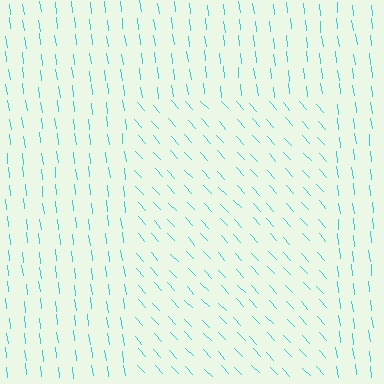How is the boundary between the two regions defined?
The boundary is defined purely by a change in line orientation (approximately 35 degrees difference). All lines are the same color and thickness.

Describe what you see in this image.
The image is filled with small cyan line segments. A rectangle region in the image has lines oriented differently from the surrounding lines, creating a visible texture boundary.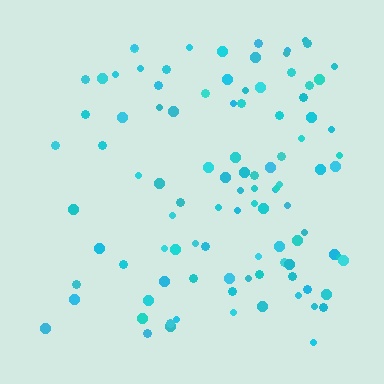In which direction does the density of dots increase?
From left to right, with the right side densest.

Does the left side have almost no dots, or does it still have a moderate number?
Still a moderate number, just noticeably fewer than the right.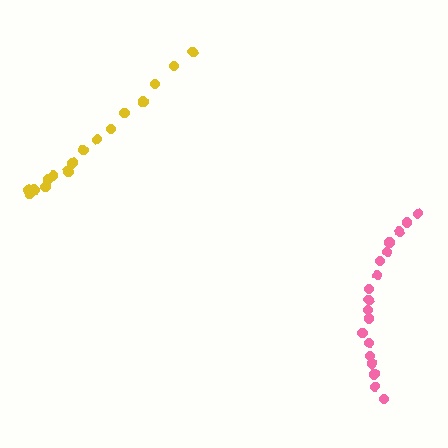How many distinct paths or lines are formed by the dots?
There are 2 distinct paths.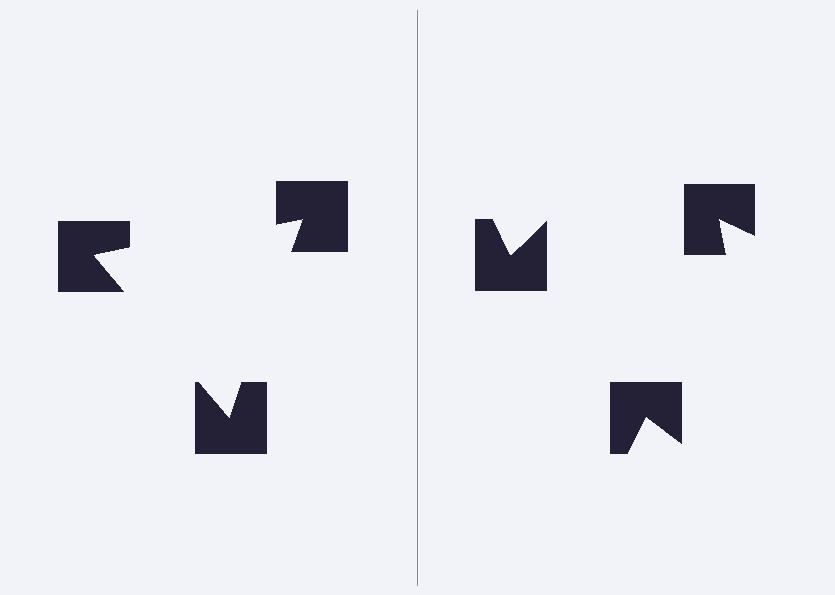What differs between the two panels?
The notched squares are positioned identically on both sides; only the wedge orientations differ. On the left they align to a triangle; on the right they are misaligned.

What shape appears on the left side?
An illusory triangle.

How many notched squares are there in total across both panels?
6 — 3 on each side.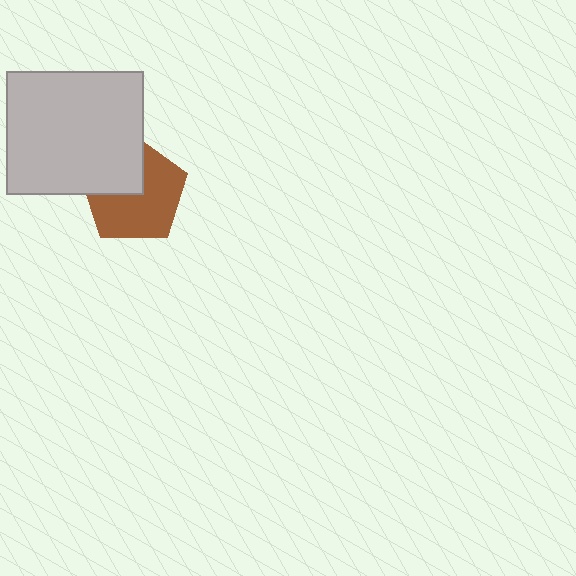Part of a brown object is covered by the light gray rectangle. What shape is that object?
It is a pentagon.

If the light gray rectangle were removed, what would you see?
You would see the complete brown pentagon.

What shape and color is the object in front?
The object in front is a light gray rectangle.